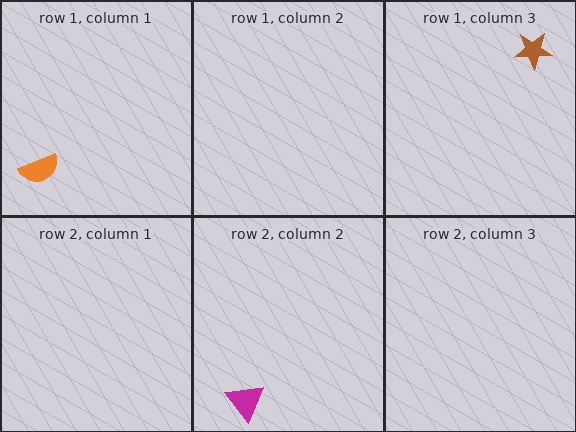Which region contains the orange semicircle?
The row 1, column 1 region.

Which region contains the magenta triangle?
The row 2, column 2 region.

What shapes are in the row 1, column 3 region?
The brown star.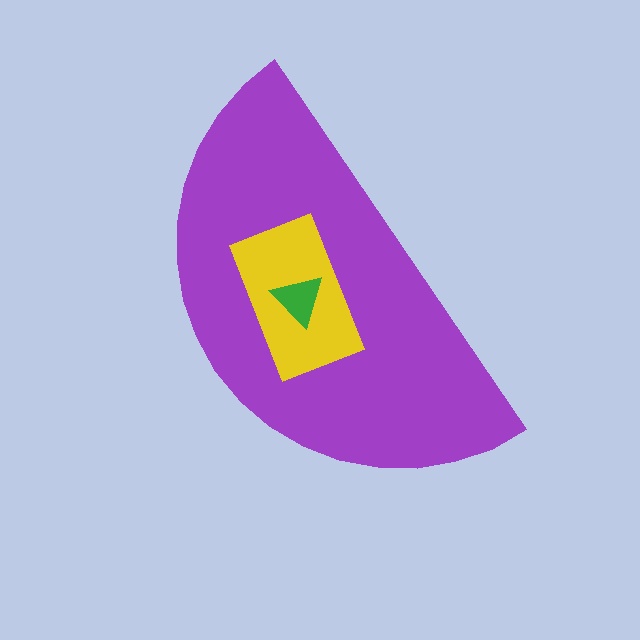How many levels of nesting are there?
3.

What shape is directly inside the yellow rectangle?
The green triangle.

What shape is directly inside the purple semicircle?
The yellow rectangle.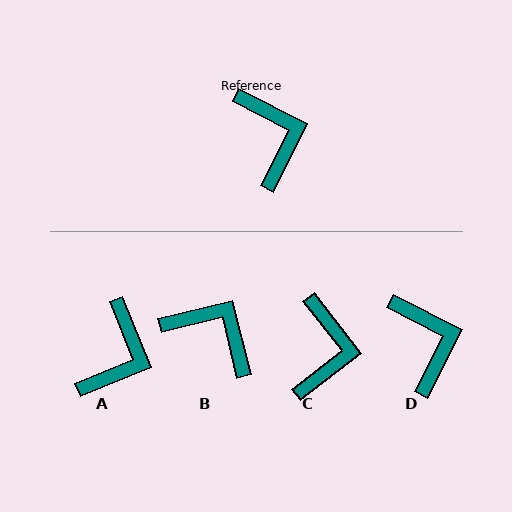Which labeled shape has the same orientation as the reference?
D.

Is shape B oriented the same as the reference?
No, it is off by about 40 degrees.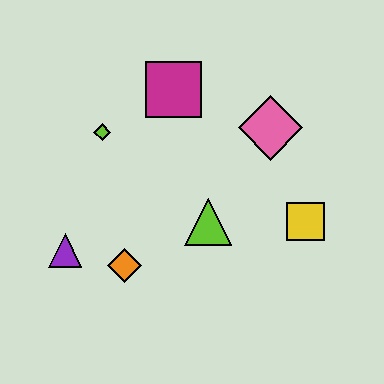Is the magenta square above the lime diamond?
Yes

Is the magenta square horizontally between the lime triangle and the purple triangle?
Yes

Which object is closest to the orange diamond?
The purple triangle is closest to the orange diamond.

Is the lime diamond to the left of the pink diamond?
Yes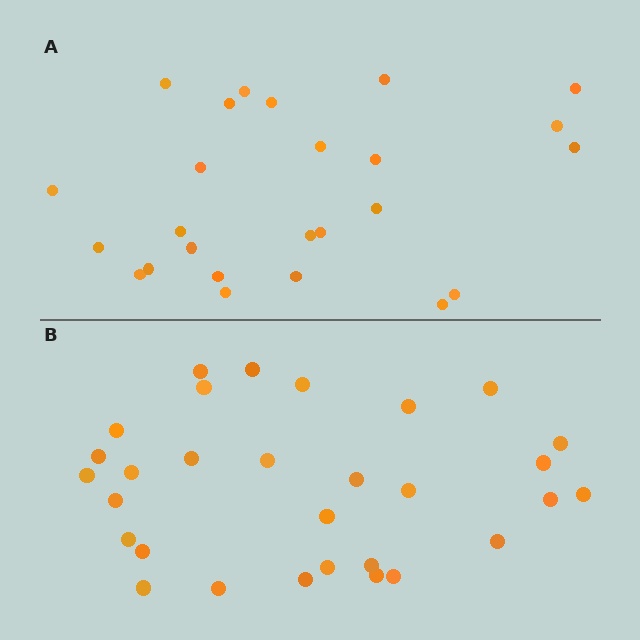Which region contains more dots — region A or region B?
Region B (the bottom region) has more dots.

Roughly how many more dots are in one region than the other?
Region B has about 5 more dots than region A.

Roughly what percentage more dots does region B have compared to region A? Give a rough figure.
About 20% more.